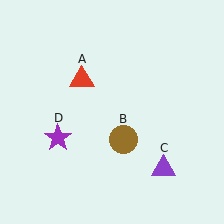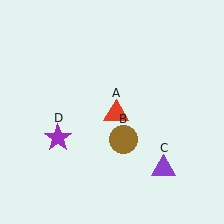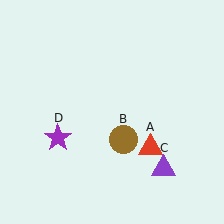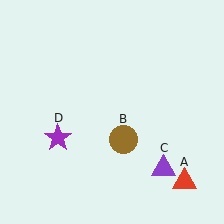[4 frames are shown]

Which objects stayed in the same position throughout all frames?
Brown circle (object B) and purple triangle (object C) and purple star (object D) remained stationary.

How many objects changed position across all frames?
1 object changed position: red triangle (object A).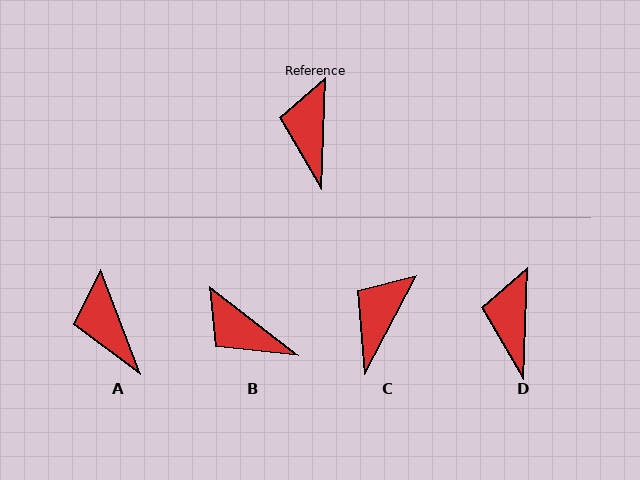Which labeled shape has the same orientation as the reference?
D.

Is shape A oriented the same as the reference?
No, it is off by about 23 degrees.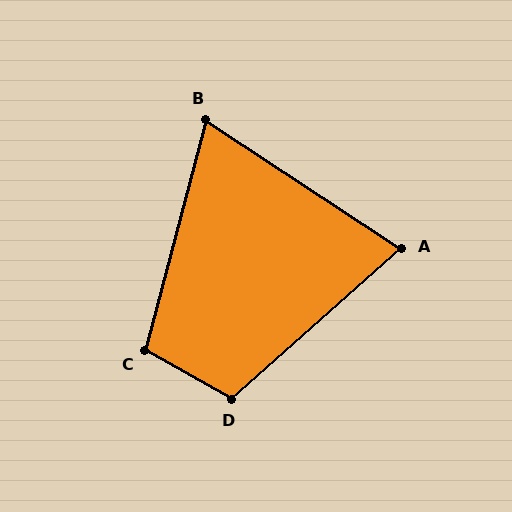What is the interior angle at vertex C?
Approximately 105 degrees (obtuse).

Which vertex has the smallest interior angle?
B, at approximately 71 degrees.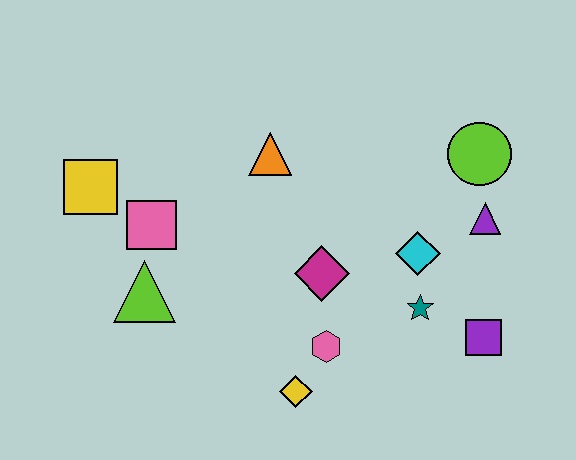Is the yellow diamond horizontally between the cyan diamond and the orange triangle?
Yes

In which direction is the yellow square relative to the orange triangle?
The yellow square is to the left of the orange triangle.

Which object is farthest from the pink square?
The purple square is farthest from the pink square.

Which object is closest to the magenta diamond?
The pink hexagon is closest to the magenta diamond.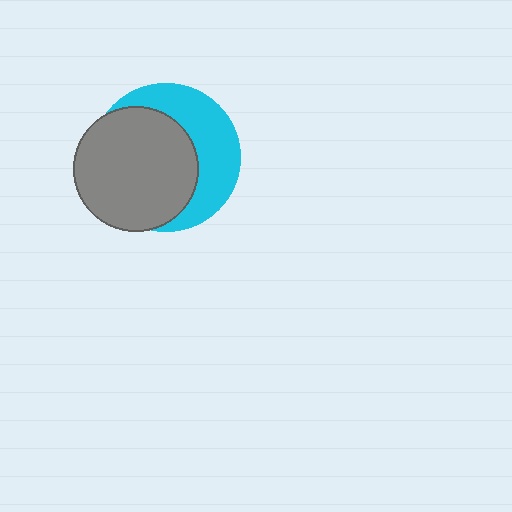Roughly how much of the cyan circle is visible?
A small part of it is visible (roughly 41%).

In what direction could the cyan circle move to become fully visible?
The cyan circle could move right. That would shift it out from behind the gray circle entirely.